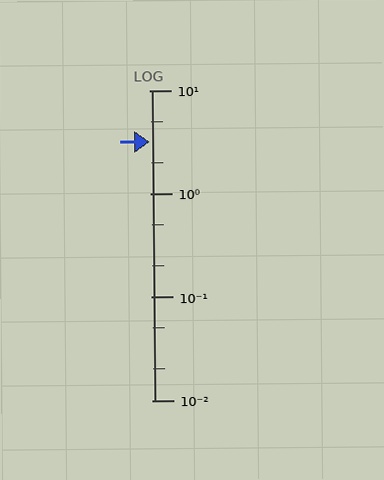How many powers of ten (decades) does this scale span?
The scale spans 3 decades, from 0.01 to 10.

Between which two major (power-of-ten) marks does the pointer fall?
The pointer is between 1 and 10.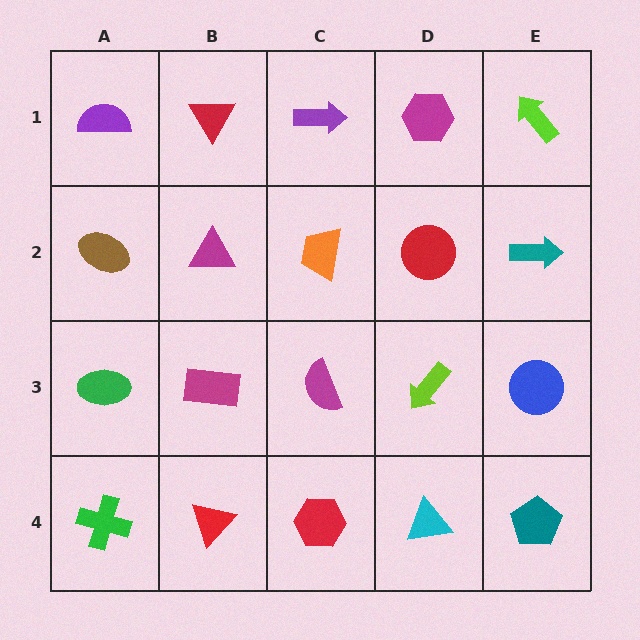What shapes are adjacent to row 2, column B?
A red triangle (row 1, column B), a magenta rectangle (row 3, column B), a brown ellipse (row 2, column A), an orange trapezoid (row 2, column C).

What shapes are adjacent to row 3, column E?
A teal arrow (row 2, column E), a teal pentagon (row 4, column E), a lime arrow (row 3, column D).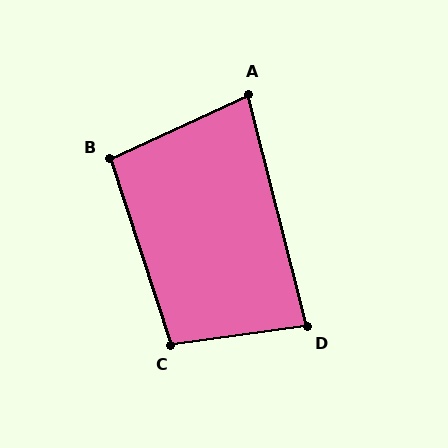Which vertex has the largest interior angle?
C, at approximately 101 degrees.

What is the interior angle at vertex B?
Approximately 97 degrees (obtuse).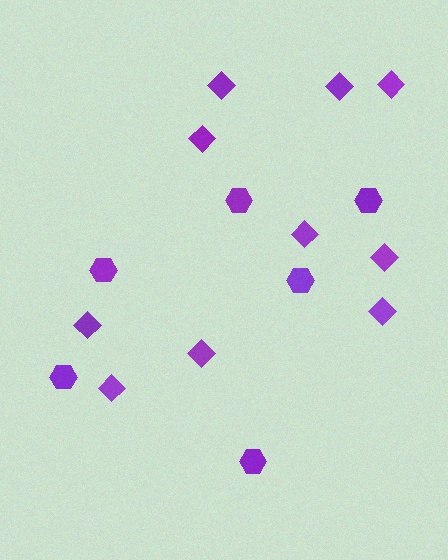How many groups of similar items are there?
There are 2 groups: one group of hexagons (6) and one group of diamonds (10).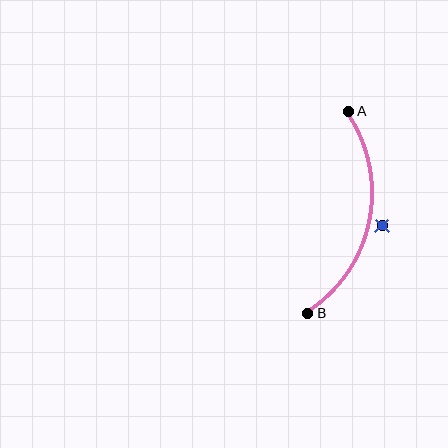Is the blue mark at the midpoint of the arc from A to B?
No — the blue mark does not lie on the arc at all. It sits slightly outside the curve.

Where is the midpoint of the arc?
The arc midpoint is the point on the curve farthest from the straight line joining A and B. It sits to the right of that line.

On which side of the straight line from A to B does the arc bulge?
The arc bulges to the right of the straight line connecting A and B.